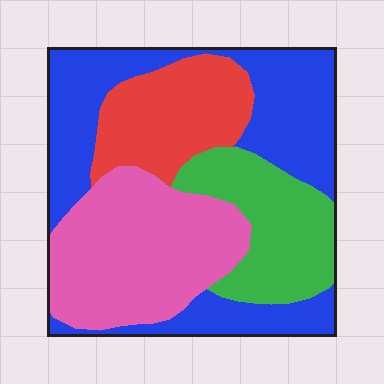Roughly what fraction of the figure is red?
Red takes up between a sixth and a third of the figure.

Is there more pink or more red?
Pink.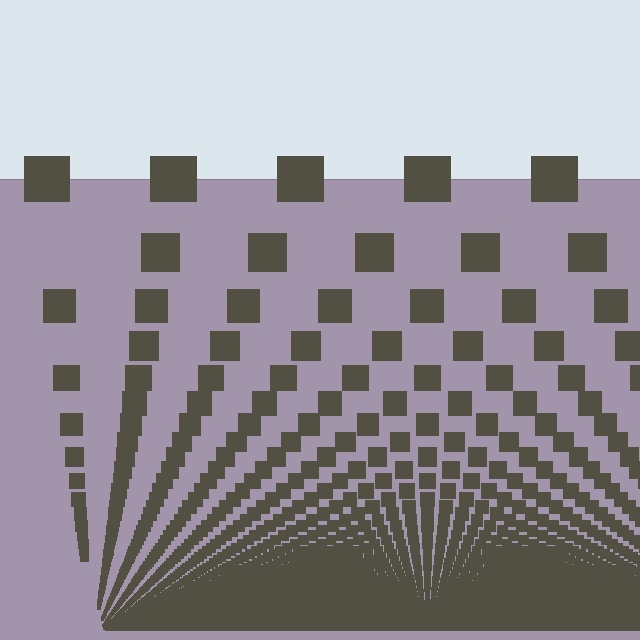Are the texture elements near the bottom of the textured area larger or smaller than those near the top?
Smaller. The gradient is inverted — elements near the bottom are smaller and denser.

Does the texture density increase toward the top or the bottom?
Density increases toward the bottom.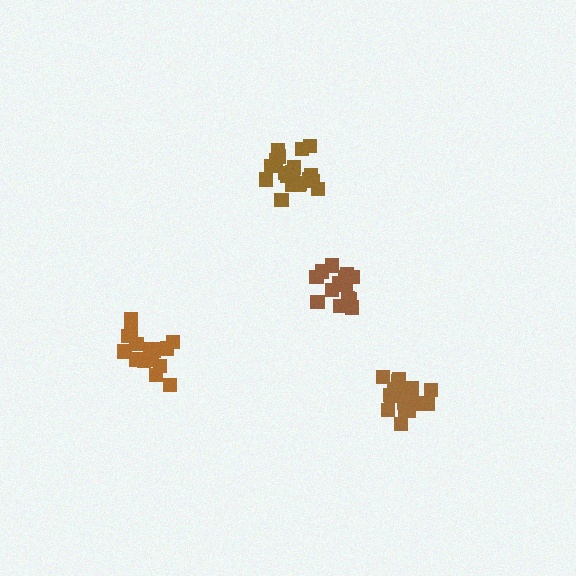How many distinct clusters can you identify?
There are 4 distinct clusters.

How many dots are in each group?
Group 1: 19 dots, Group 2: 18 dots, Group 3: 18 dots, Group 4: 14 dots (69 total).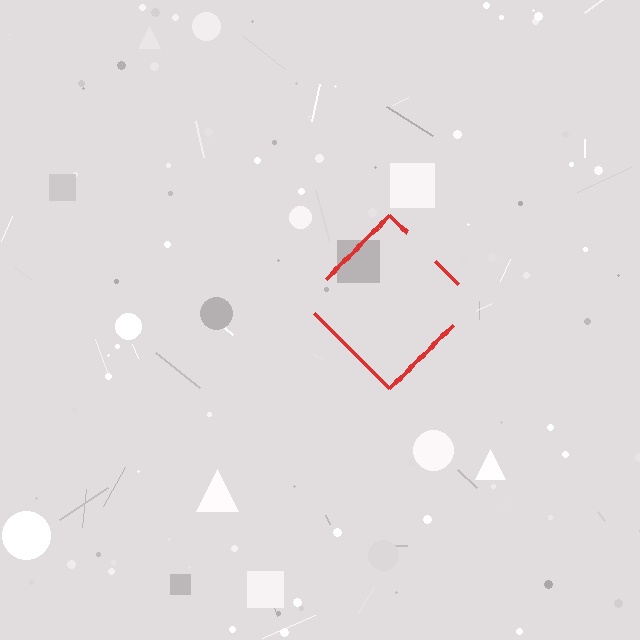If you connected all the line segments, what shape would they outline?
They would outline a diamond.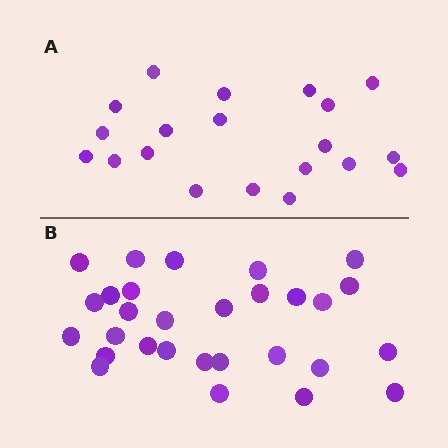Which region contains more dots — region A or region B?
Region B (the bottom region) has more dots.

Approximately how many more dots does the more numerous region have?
Region B has roughly 8 or so more dots than region A.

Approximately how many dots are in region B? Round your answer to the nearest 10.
About 30 dots. (The exact count is 29, which rounds to 30.)